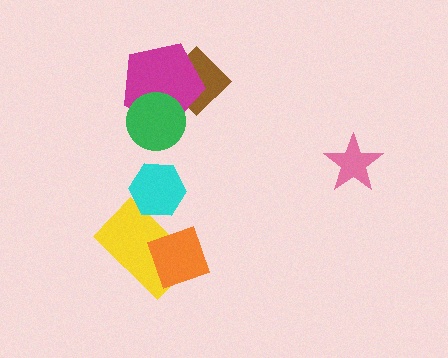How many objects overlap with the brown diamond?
1 object overlaps with the brown diamond.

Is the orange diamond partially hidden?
No, no other shape covers it.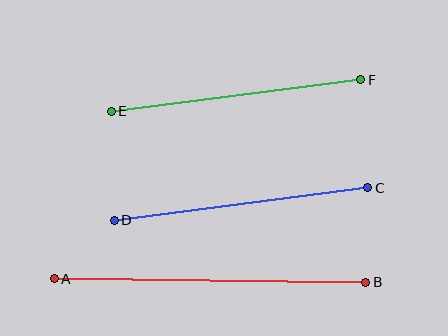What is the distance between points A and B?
The distance is approximately 311 pixels.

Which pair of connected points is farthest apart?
Points A and B are farthest apart.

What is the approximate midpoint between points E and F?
The midpoint is at approximately (236, 96) pixels.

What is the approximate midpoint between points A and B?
The midpoint is at approximately (210, 281) pixels.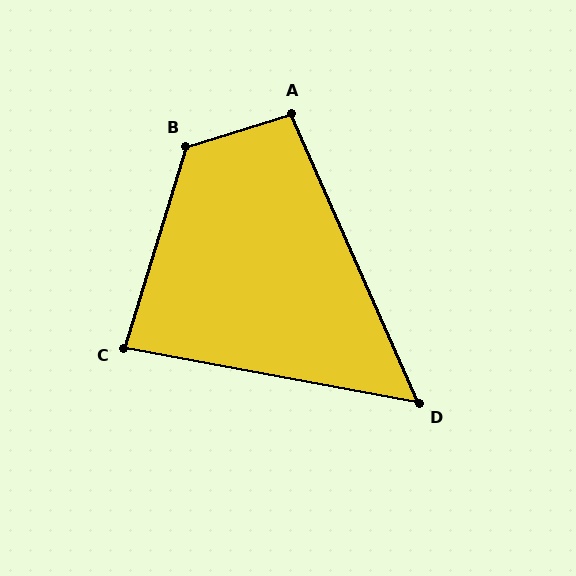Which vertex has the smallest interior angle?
D, at approximately 56 degrees.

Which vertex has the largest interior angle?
B, at approximately 124 degrees.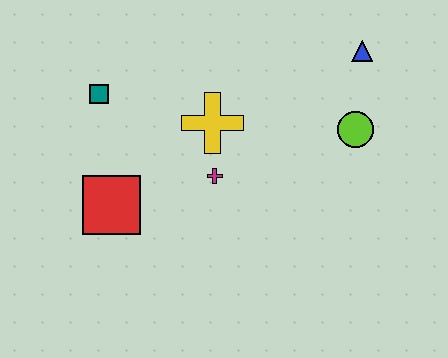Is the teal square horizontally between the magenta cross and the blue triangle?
No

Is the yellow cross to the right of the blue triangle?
No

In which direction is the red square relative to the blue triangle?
The red square is to the left of the blue triangle.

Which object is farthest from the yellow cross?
The blue triangle is farthest from the yellow cross.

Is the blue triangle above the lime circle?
Yes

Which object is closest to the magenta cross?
The yellow cross is closest to the magenta cross.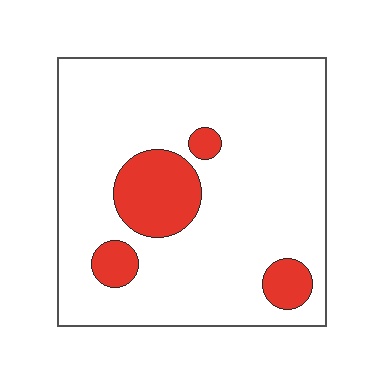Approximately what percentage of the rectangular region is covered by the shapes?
Approximately 15%.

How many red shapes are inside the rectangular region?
4.